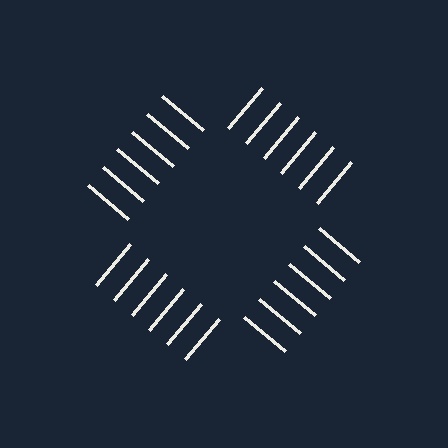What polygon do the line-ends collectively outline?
An illusory square — the line segments terminate on its edges but no continuous stroke is drawn.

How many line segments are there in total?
24 — 6 along each of the 4 edges.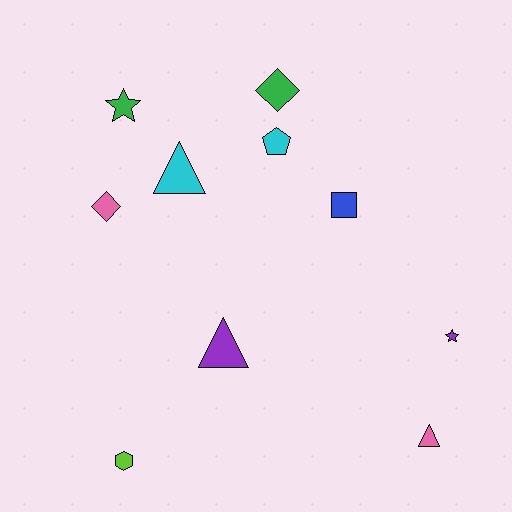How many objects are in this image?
There are 10 objects.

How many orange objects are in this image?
There are no orange objects.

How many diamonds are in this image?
There are 2 diamonds.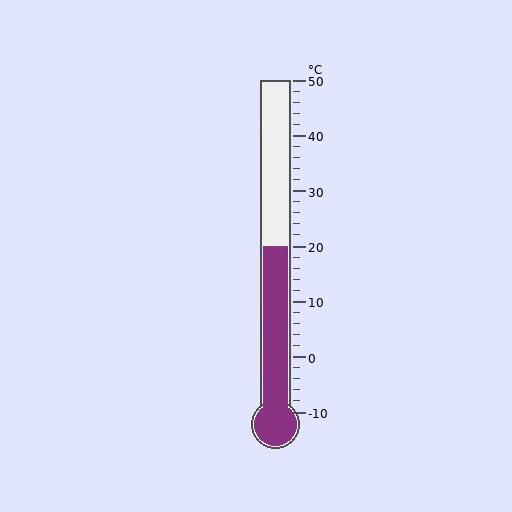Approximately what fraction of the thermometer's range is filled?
The thermometer is filled to approximately 50% of its range.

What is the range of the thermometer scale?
The thermometer scale ranges from -10°C to 50°C.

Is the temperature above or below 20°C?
The temperature is at 20°C.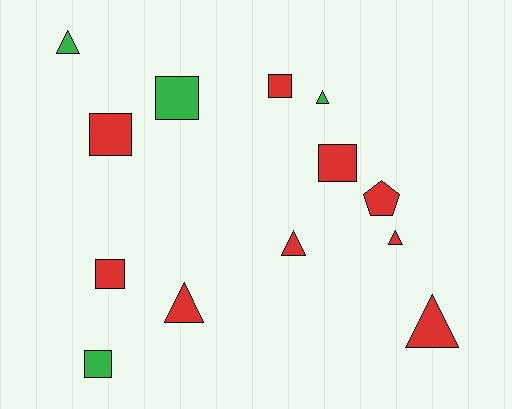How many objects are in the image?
There are 13 objects.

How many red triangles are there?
There are 4 red triangles.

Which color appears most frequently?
Red, with 9 objects.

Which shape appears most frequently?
Triangle, with 6 objects.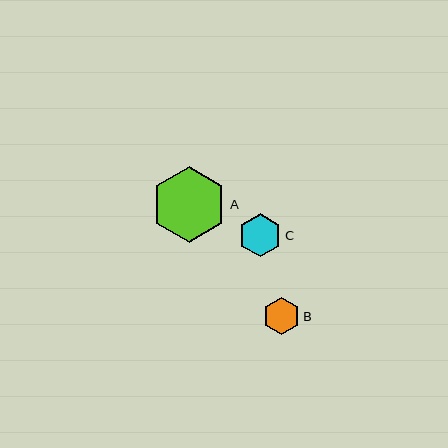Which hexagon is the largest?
Hexagon A is the largest with a size of approximately 75 pixels.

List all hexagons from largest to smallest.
From largest to smallest: A, C, B.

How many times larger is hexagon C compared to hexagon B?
Hexagon C is approximately 1.2 times the size of hexagon B.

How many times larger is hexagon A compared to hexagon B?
Hexagon A is approximately 2.0 times the size of hexagon B.